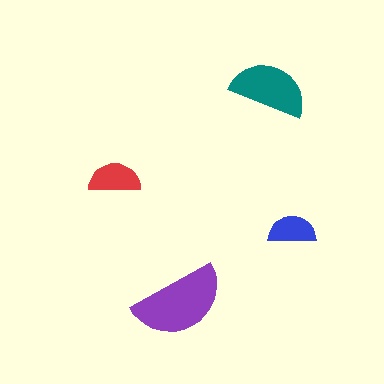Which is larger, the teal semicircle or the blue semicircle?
The teal one.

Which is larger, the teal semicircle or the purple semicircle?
The purple one.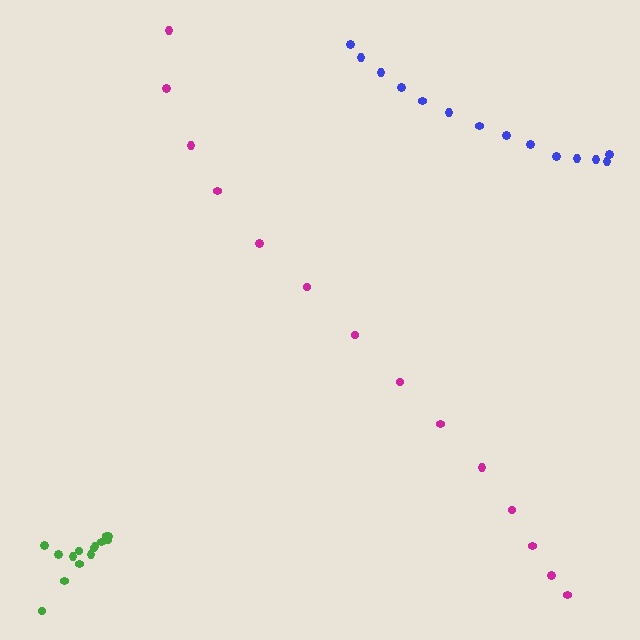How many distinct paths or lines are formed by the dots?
There are 3 distinct paths.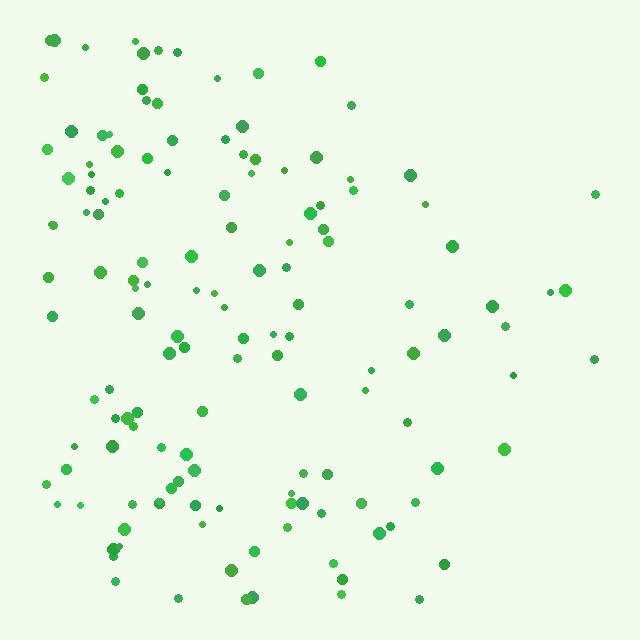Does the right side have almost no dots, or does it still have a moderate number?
Still a moderate number, just noticeably fewer than the left.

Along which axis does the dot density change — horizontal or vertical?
Horizontal.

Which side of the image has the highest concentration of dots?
The left.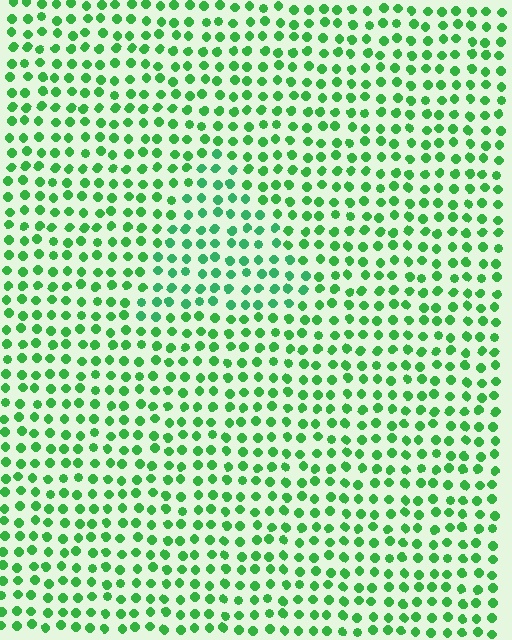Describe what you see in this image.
The image is filled with small green elements in a uniform arrangement. A triangle-shaped region is visible where the elements are tinted to a slightly different hue, forming a subtle color boundary.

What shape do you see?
I see a triangle.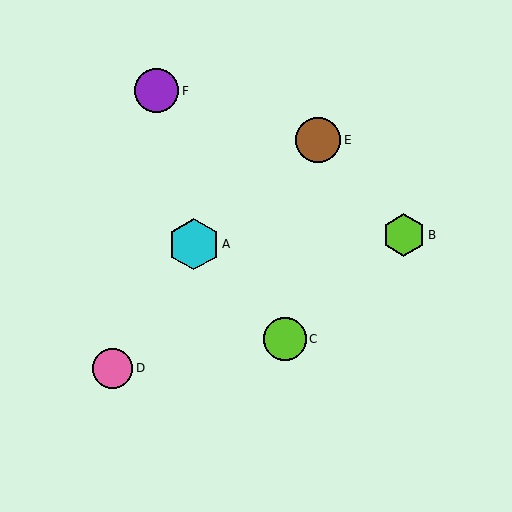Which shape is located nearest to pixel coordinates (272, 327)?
The lime circle (labeled C) at (285, 339) is nearest to that location.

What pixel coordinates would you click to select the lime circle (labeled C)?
Click at (285, 339) to select the lime circle C.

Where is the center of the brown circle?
The center of the brown circle is at (318, 140).